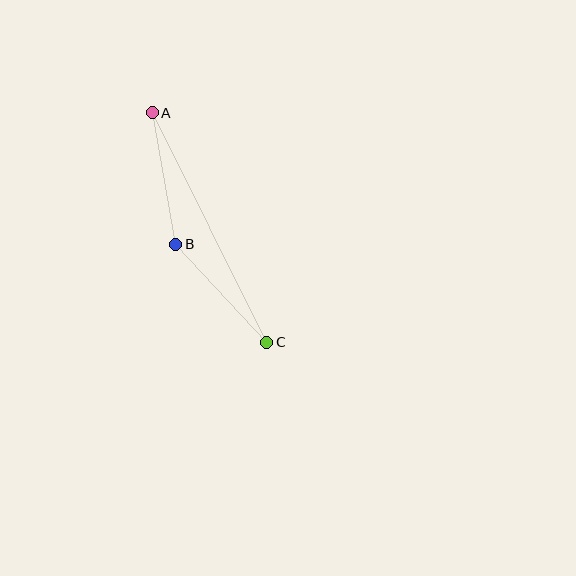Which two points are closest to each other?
Points A and B are closest to each other.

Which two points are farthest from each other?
Points A and C are farthest from each other.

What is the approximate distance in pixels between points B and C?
The distance between B and C is approximately 133 pixels.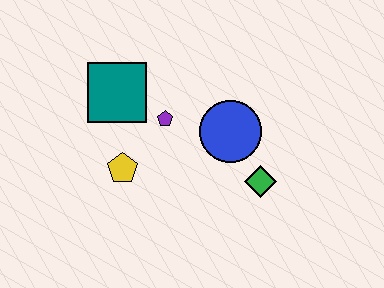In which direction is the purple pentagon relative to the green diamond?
The purple pentagon is to the left of the green diamond.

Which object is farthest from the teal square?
The green diamond is farthest from the teal square.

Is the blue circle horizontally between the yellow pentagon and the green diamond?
Yes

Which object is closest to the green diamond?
The blue circle is closest to the green diamond.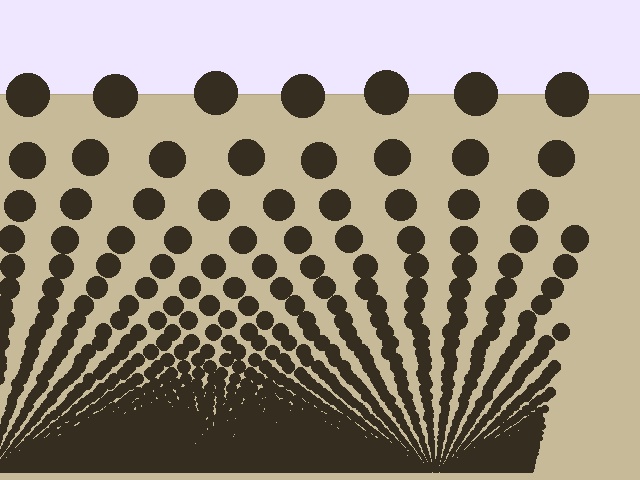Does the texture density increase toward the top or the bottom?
Density increases toward the bottom.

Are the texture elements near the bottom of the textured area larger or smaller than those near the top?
Smaller. The gradient is inverted — elements near the bottom are smaller and denser.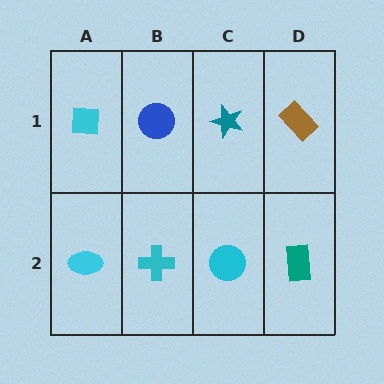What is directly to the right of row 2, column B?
A cyan circle.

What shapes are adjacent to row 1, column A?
A cyan ellipse (row 2, column A), a blue circle (row 1, column B).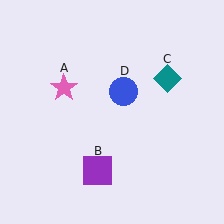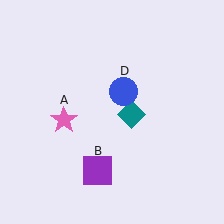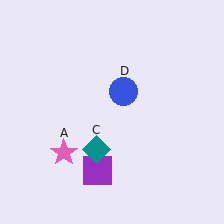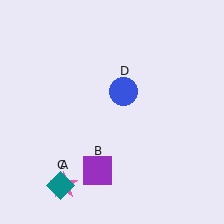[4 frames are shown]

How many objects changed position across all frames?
2 objects changed position: pink star (object A), teal diamond (object C).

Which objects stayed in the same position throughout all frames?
Purple square (object B) and blue circle (object D) remained stationary.